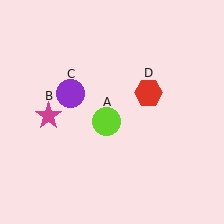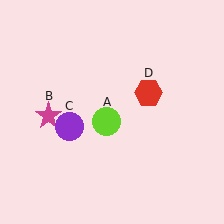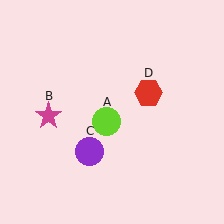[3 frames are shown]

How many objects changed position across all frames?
1 object changed position: purple circle (object C).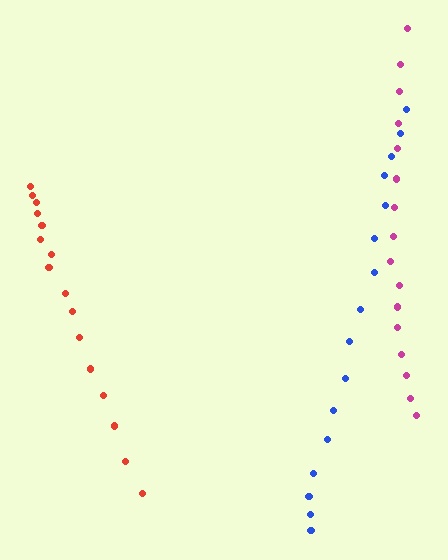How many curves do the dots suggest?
There are 3 distinct paths.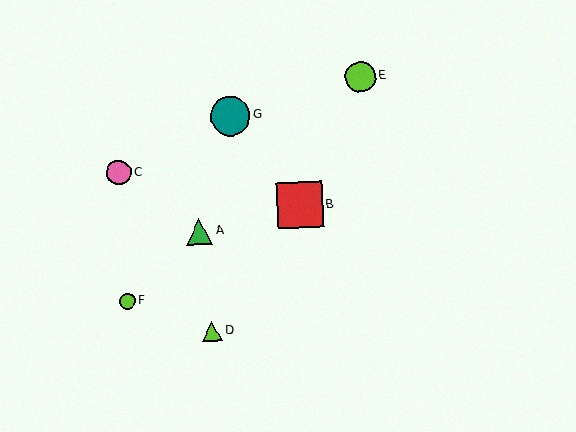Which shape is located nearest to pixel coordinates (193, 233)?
The green triangle (labeled A) at (199, 231) is nearest to that location.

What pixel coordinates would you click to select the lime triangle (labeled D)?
Click at (212, 331) to select the lime triangle D.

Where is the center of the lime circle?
The center of the lime circle is at (360, 77).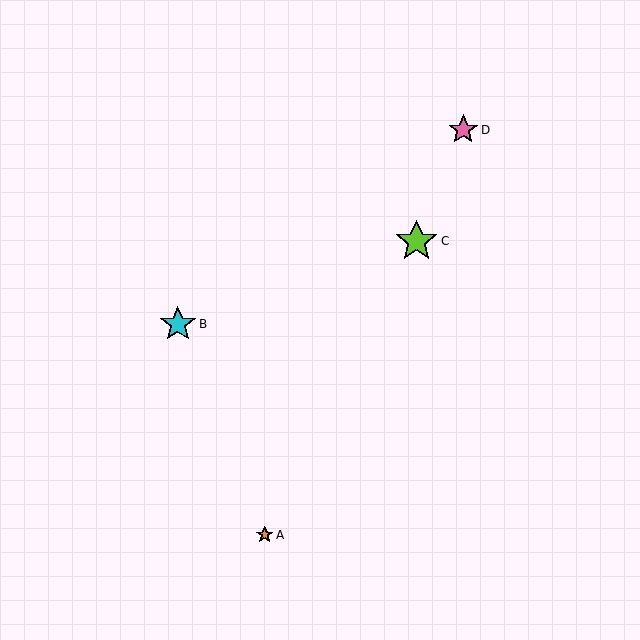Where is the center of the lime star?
The center of the lime star is at (416, 241).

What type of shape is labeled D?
Shape D is a pink star.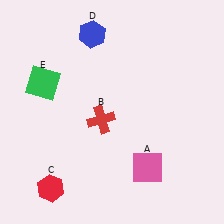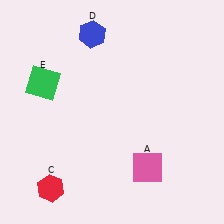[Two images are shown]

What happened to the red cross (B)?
The red cross (B) was removed in Image 2. It was in the bottom-left area of Image 1.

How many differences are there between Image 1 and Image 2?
There is 1 difference between the two images.